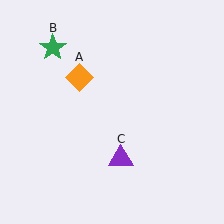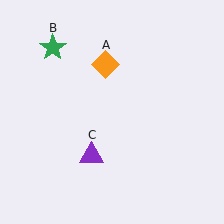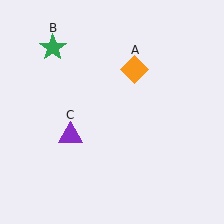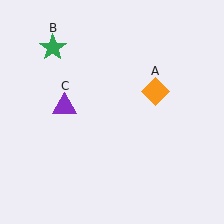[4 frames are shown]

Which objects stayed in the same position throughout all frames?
Green star (object B) remained stationary.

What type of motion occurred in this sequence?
The orange diamond (object A), purple triangle (object C) rotated clockwise around the center of the scene.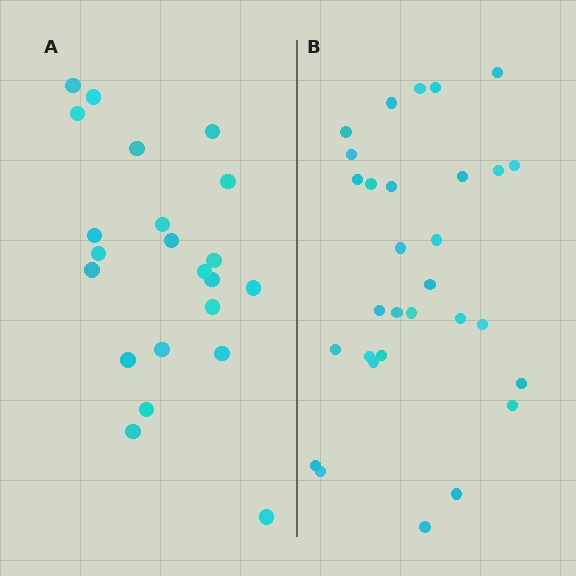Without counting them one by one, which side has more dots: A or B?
Region B (the right region) has more dots.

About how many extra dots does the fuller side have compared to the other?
Region B has roughly 8 or so more dots than region A.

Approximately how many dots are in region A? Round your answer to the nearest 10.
About 20 dots. (The exact count is 22, which rounds to 20.)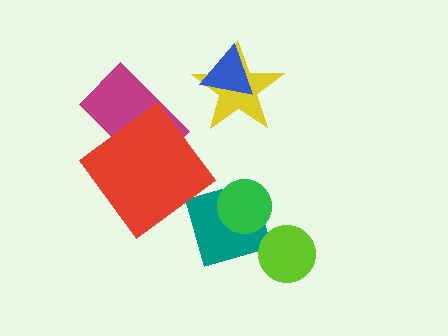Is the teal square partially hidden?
Yes, it is partially covered by another shape.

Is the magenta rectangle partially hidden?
Yes, it is partially covered by another shape.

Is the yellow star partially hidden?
Yes, it is partially covered by another shape.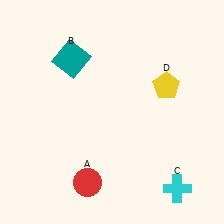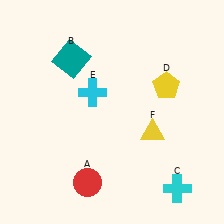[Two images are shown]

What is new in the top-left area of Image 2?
A cyan cross (E) was added in the top-left area of Image 2.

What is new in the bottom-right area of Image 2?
A yellow triangle (F) was added in the bottom-right area of Image 2.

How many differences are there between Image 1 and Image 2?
There are 2 differences between the two images.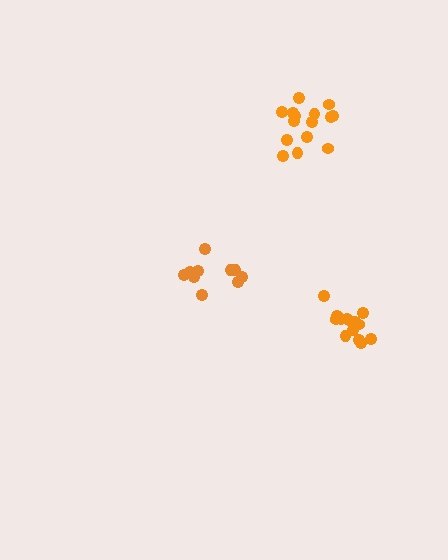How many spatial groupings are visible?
There are 3 spatial groupings.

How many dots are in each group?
Group 1: 15 dots, Group 2: 10 dots, Group 3: 14 dots (39 total).